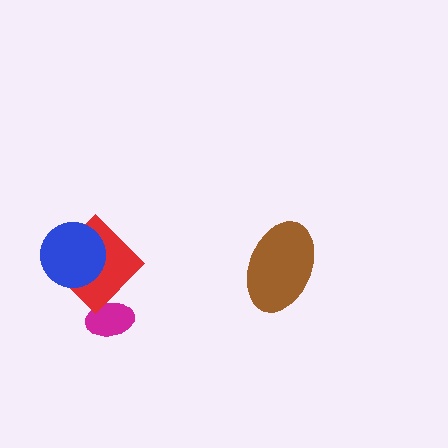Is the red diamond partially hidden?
Yes, it is partially covered by another shape.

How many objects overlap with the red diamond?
2 objects overlap with the red diamond.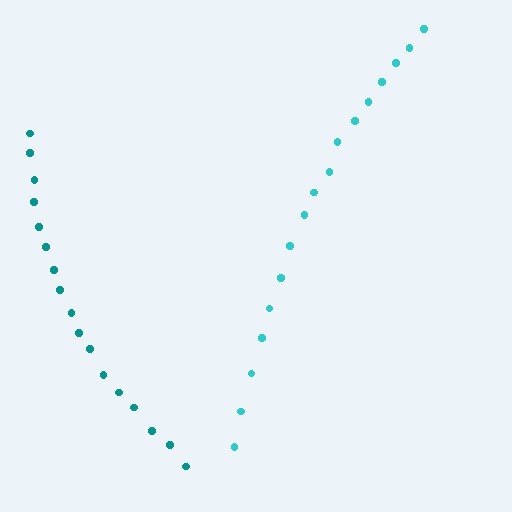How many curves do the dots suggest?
There are 2 distinct paths.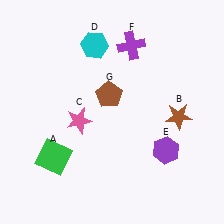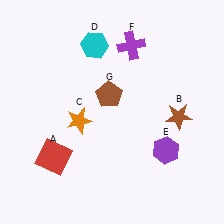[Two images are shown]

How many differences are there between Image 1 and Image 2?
There are 2 differences between the two images.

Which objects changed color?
A changed from green to red. C changed from pink to orange.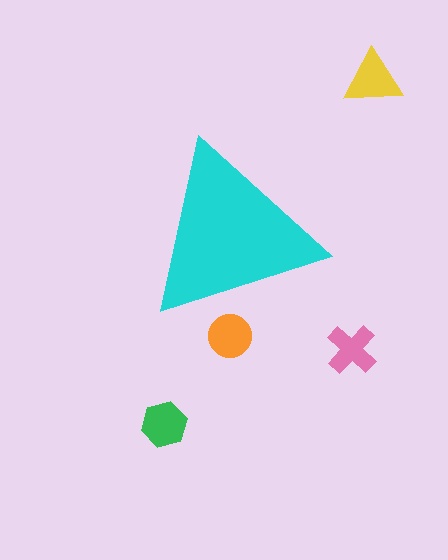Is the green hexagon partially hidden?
No, the green hexagon is fully visible.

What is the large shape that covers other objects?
A cyan triangle.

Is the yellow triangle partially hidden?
No, the yellow triangle is fully visible.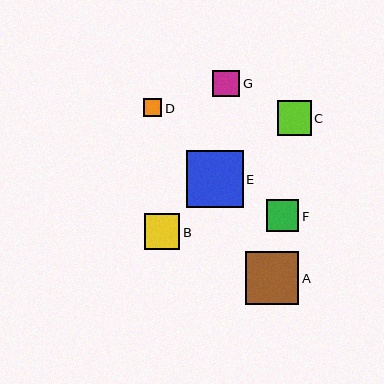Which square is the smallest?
Square D is the smallest with a size of approximately 18 pixels.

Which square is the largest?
Square E is the largest with a size of approximately 57 pixels.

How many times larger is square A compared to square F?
Square A is approximately 1.6 times the size of square F.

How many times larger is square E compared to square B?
Square E is approximately 1.6 times the size of square B.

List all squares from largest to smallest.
From largest to smallest: E, A, B, C, F, G, D.